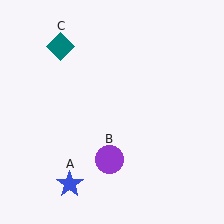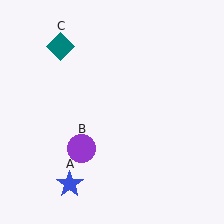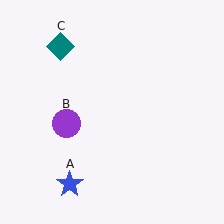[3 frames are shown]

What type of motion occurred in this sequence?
The purple circle (object B) rotated clockwise around the center of the scene.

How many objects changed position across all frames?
1 object changed position: purple circle (object B).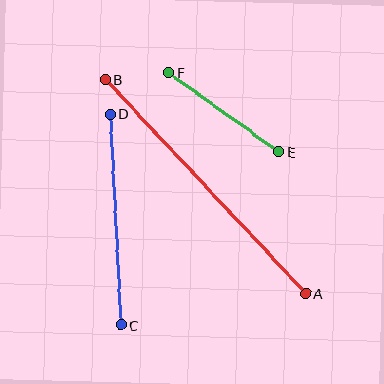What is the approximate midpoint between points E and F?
The midpoint is at approximately (224, 112) pixels.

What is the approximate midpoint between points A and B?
The midpoint is at approximately (205, 187) pixels.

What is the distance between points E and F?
The distance is approximately 136 pixels.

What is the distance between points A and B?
The distance is approximately 293 pixels.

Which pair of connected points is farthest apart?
Points A and B are farthest apart.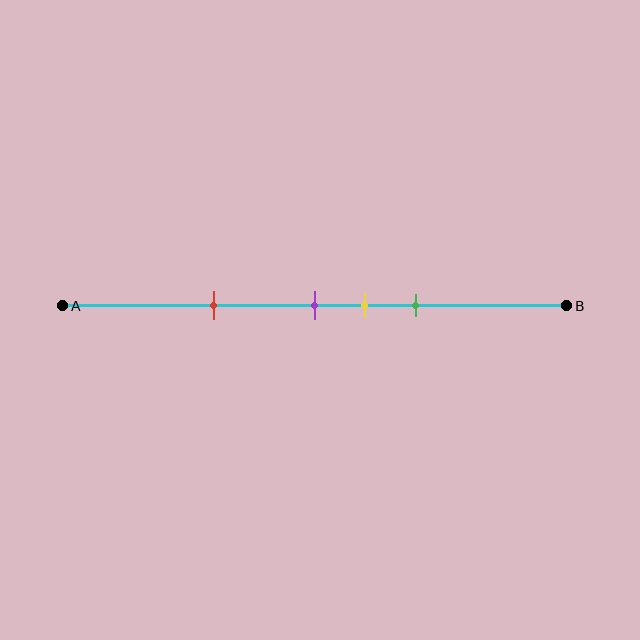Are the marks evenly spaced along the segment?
No, the marks are not evenly spaced.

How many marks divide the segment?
There are 4 marks dividing the segment.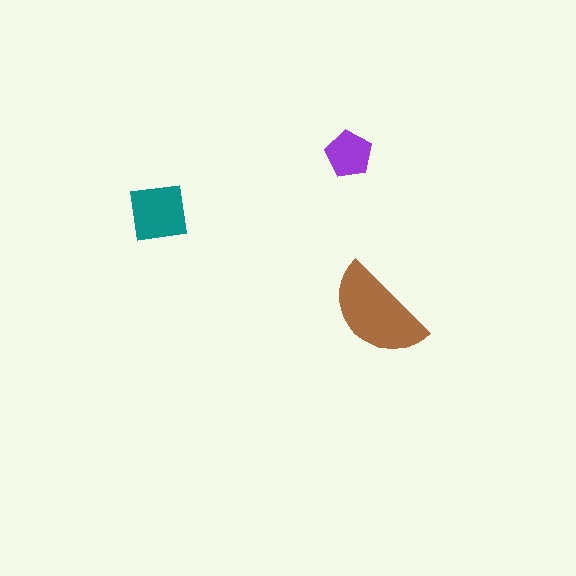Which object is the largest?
The brown semicircle.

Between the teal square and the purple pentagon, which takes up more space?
The teal square.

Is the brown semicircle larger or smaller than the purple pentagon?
Larger.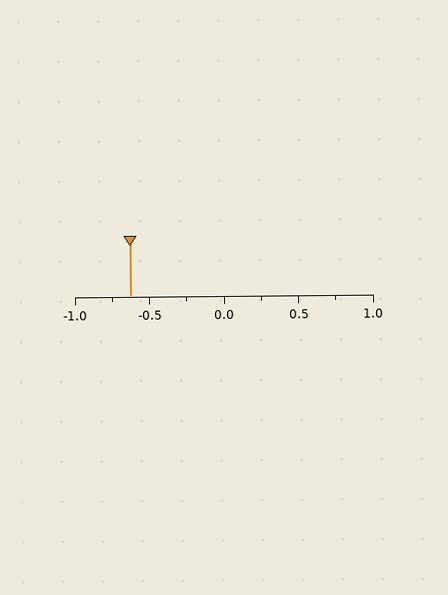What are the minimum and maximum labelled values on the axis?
The axis runs from -1.0 to 1.0.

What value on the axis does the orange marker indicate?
The marker indicates approximately -0.62.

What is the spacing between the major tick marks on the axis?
The major ticks are spaced 0.5 apart.